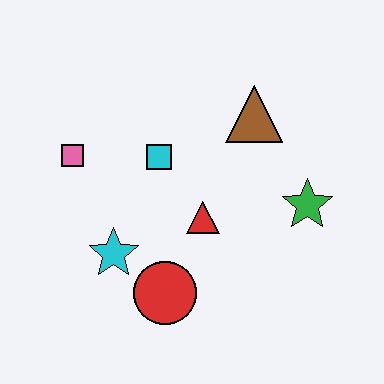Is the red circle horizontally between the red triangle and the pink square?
Yes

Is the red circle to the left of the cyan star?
No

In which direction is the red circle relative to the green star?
The red circle is to the left of the green star.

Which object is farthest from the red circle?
The brown triangle is farthest from the red circle.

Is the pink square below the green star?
No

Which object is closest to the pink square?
The cyan square is closest to the pink square.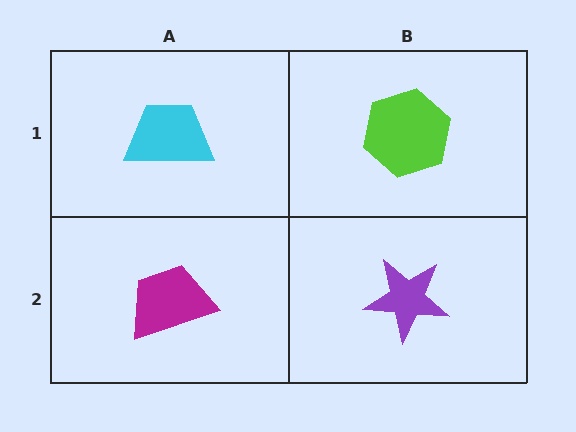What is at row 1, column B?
A lime hexagon.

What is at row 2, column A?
A magenta trapezoid.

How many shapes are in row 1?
2 shapes.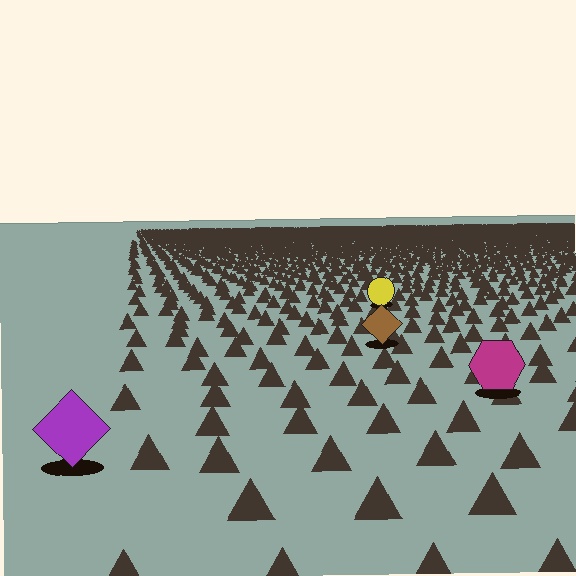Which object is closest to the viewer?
The purple diamond is closest. The texture marks near it are larger and more spread out.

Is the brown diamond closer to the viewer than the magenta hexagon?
No. The magenta hexagon is closer — you can tell from the texture gradient: the ground texture is coarser near it.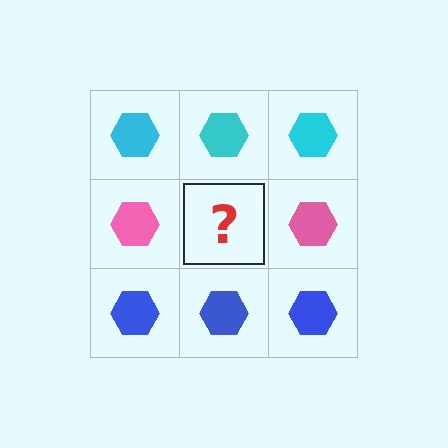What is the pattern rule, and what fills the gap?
The rule is that each row has a consistent color. The gap should be filled with a pink hexagon.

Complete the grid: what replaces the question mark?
The question mark should be replaced with a pink hexagon.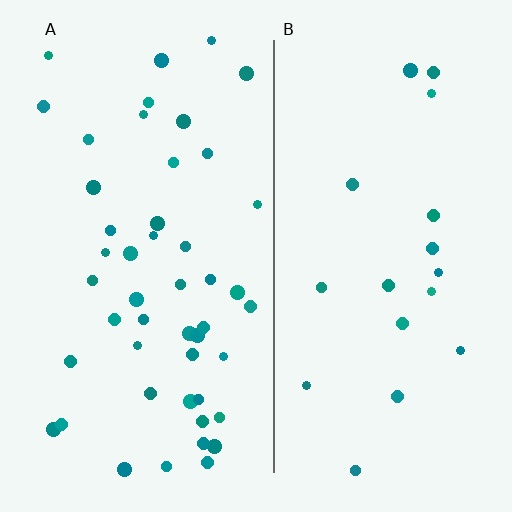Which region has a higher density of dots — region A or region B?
A (the left).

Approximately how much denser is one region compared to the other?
Approximately 2.6× — region A over region B.